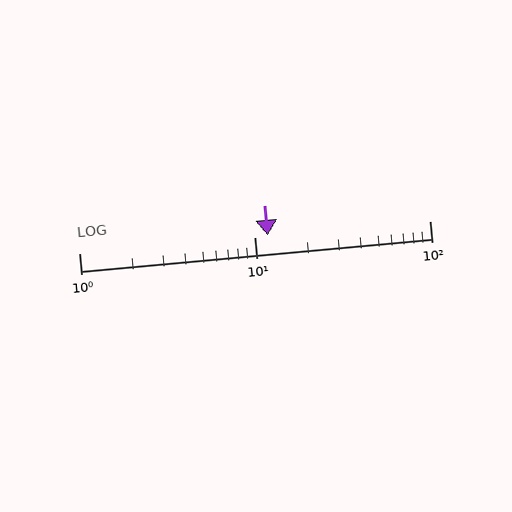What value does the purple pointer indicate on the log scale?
The pointer indicates approximately 12.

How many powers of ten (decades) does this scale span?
The scale spans 2 decades, from 1 to 100.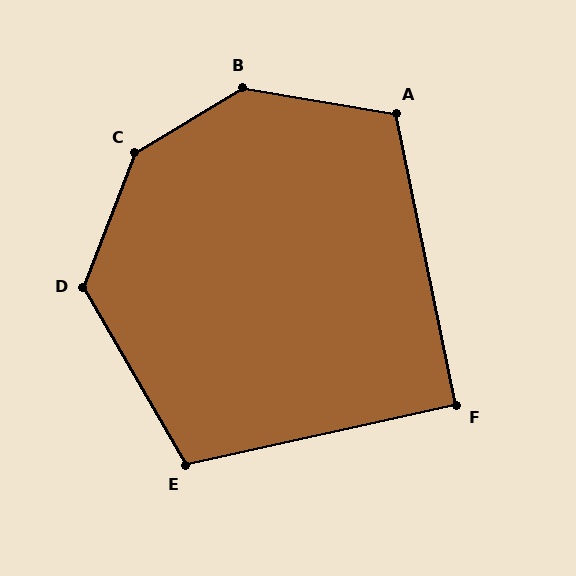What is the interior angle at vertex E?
Approximately 107 degrees (obtuse).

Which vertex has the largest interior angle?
C, at approximately 142 degrees.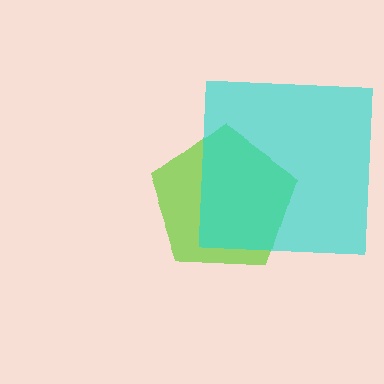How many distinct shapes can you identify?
There are 2 distinct shapes: a lime pentagon, a cyan square.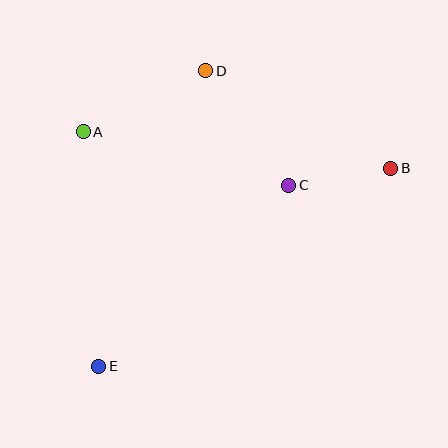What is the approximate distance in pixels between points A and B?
The distance between A and B is approximately 310 pixels.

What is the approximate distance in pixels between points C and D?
The distance between C and D is approximately 142 pixels.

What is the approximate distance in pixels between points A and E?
The distance between A and E is approximately 235 pixels.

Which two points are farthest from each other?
Points B and E are farthest from each other.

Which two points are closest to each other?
Points B and C are closest to each other.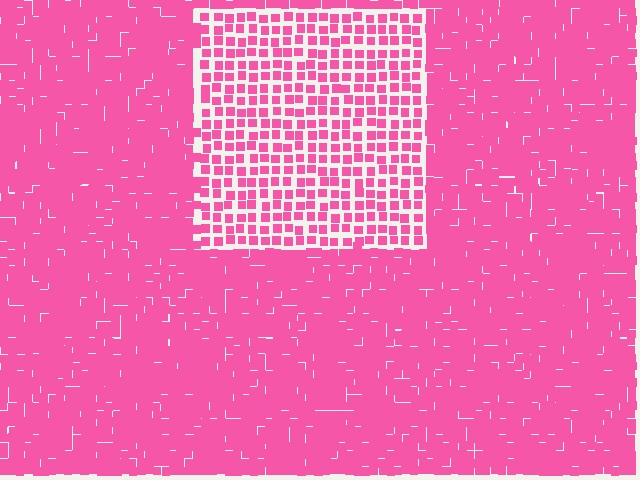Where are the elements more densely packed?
The elements are more densely packed outside the rectangle boundary.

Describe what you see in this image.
The image contains small pink elements arranged at two different densities. A rectangle-shaped region is visible where the elements are less densely packed than the surrounding area.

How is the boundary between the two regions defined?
The boundary is defined by a change in element density (approximately 2.1x ratio). All elements are the same color, size, and shape.